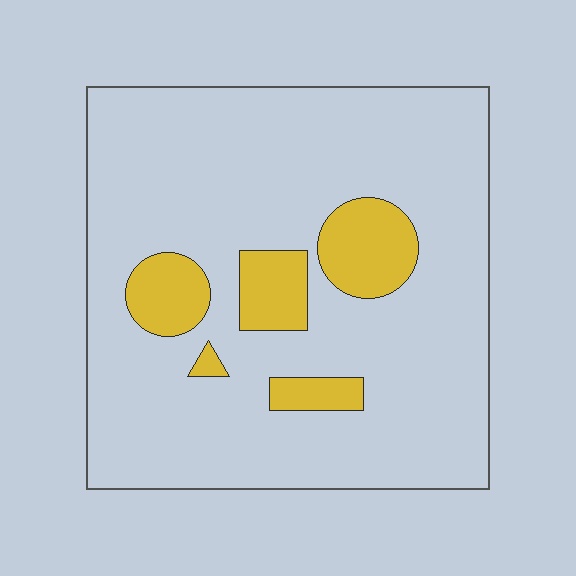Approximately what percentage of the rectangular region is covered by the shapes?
Approximately 15%.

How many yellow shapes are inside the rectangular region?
5.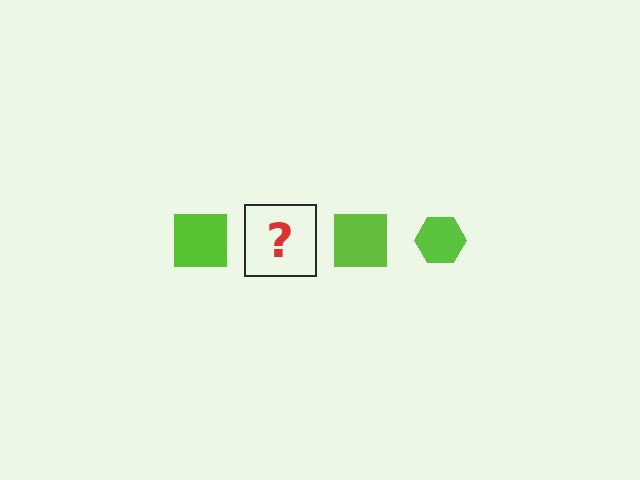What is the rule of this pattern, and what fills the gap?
The rule is that the pattern cycles through square, hexagon shapes in lime. The gap should be filled with a lime hexagon.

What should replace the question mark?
The question mark should be replaced with a lime hexagon.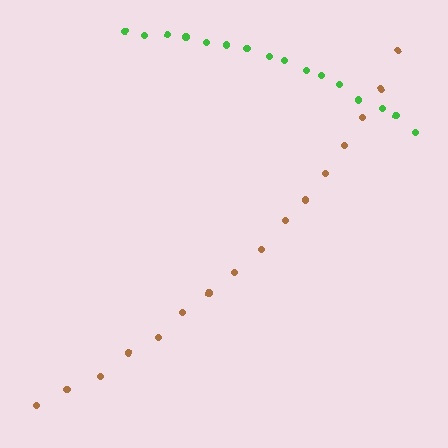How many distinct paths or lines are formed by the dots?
There are 2 distinct paths.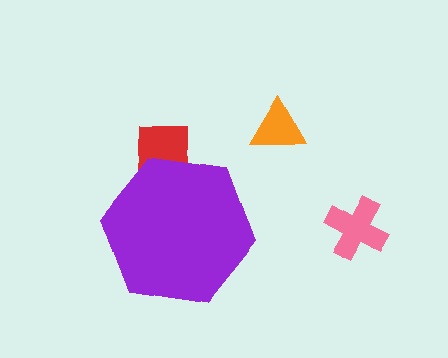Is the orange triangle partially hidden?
No, the orange triangle is fully visible.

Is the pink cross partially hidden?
No, the pink cross is fully visible.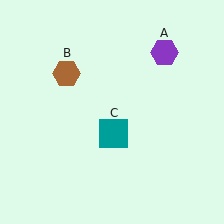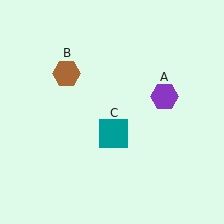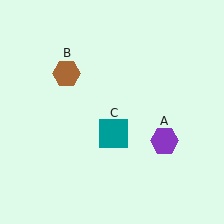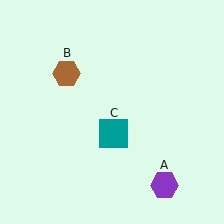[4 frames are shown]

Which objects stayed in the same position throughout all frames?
Brown hexagon (object B) and teal square (object C) remained stationary.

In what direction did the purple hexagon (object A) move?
The purple hexagon (object A) moved down.